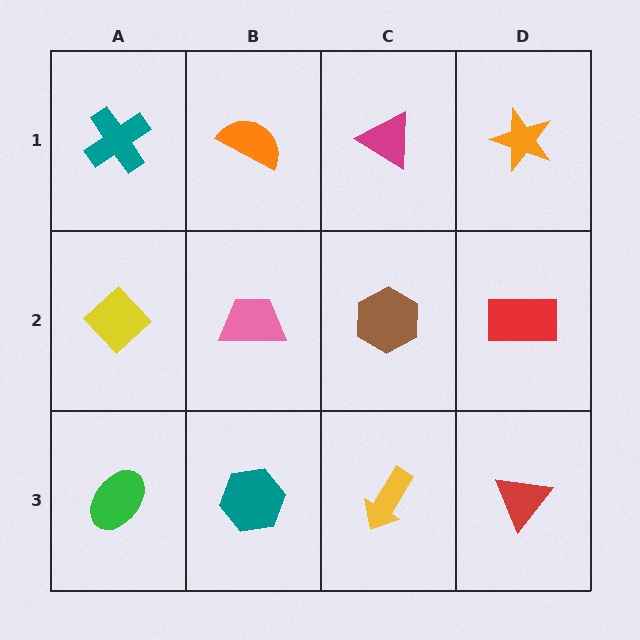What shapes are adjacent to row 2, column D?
An orange star (row 1, column D), a red triangle (row 3, column D), a brown hexagon (row 2, column C).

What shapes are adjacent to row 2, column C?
A magenta triangle (row 1, column C), a yellow arrow (row 3, column C), a pink trapezoid (row 2, column B), a red rectangle (row 2, column D).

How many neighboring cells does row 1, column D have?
2.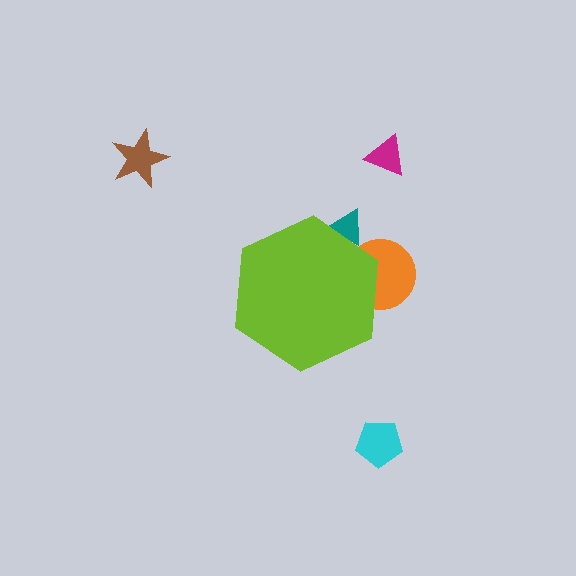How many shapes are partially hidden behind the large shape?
2 shapes are partially hidden.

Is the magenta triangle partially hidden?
No, the magenta triangle is fully visible.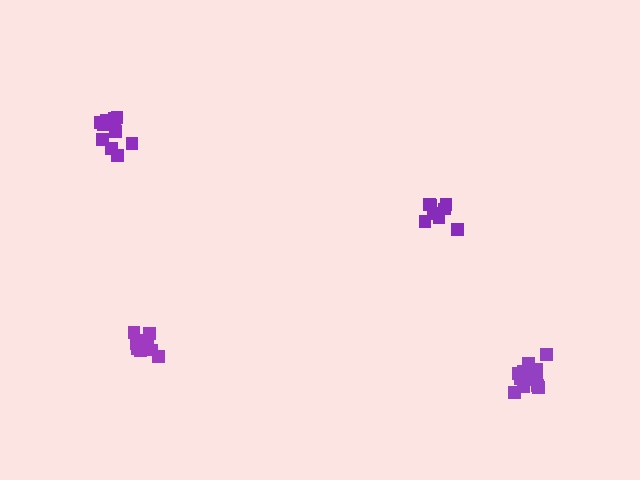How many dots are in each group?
Group 1: 10 dots, Group 2: 8 dots, Group 3: 13 dots, Group 4: 12 dots (43 total).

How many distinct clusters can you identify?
There are 4 distinct clusters.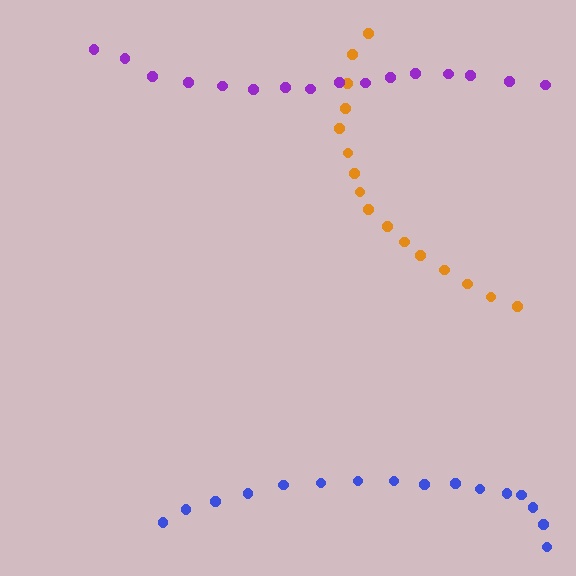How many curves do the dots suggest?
There are 3 distinct paths.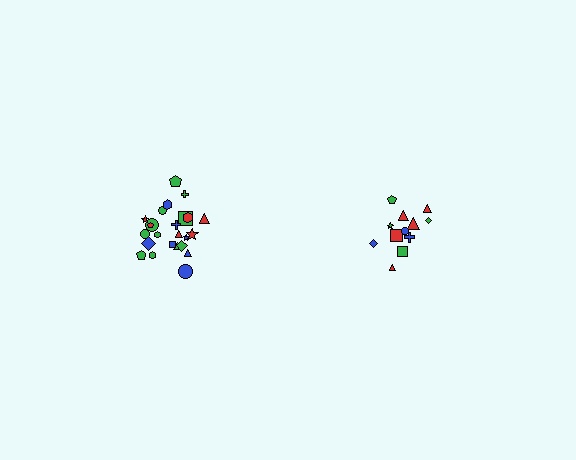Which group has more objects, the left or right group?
The left group.